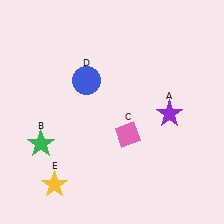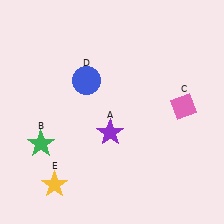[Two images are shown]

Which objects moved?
The objects that moved are: the purple star (A), the pink diamond (C).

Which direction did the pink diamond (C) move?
The pink diamond (C) moved right.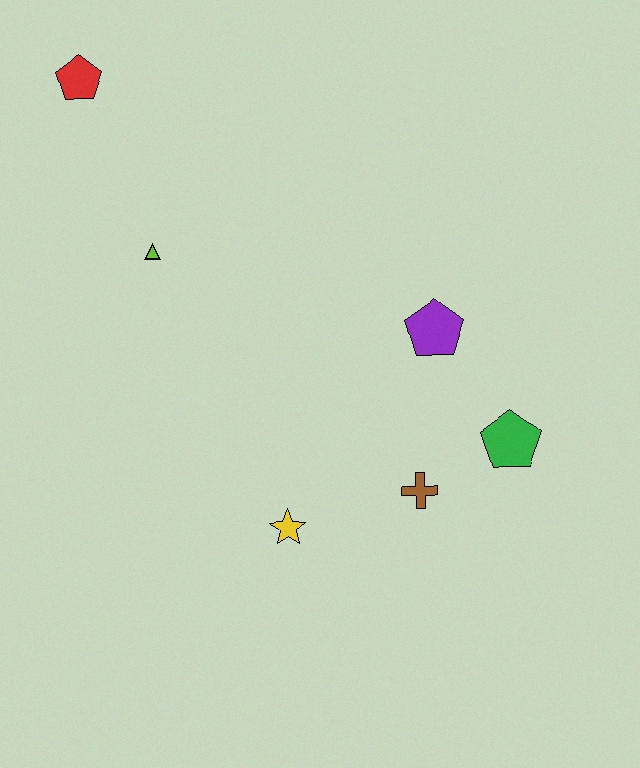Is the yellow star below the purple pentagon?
Yes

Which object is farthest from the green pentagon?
The red pentagon is farthest from the green pentagon.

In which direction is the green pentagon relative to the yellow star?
The green pentagon is to the right of the yellow star.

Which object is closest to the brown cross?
The green pentagon is closest to the brown cross.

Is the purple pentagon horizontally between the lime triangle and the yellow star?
No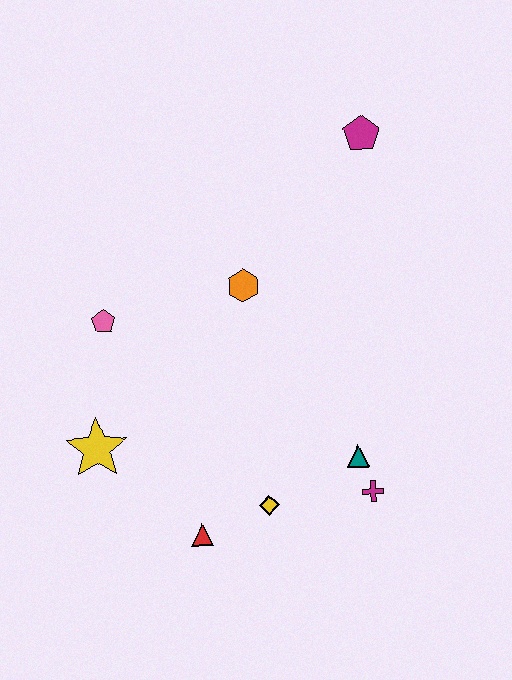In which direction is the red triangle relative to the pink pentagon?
The red triangle is below the pink pentagon.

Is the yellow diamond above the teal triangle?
No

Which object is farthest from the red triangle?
The magenta pentagon is farthest from the red triangle.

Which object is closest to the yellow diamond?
The red triangle is closest to the yellow diamond.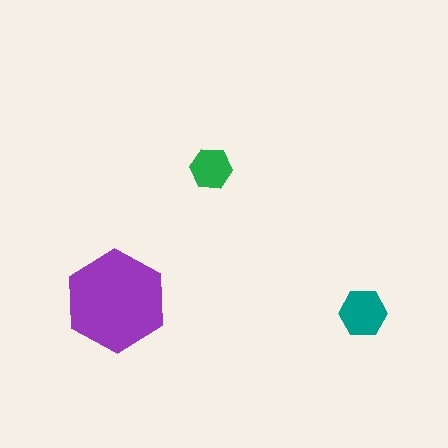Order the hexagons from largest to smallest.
the purple one, the teal one, the green one.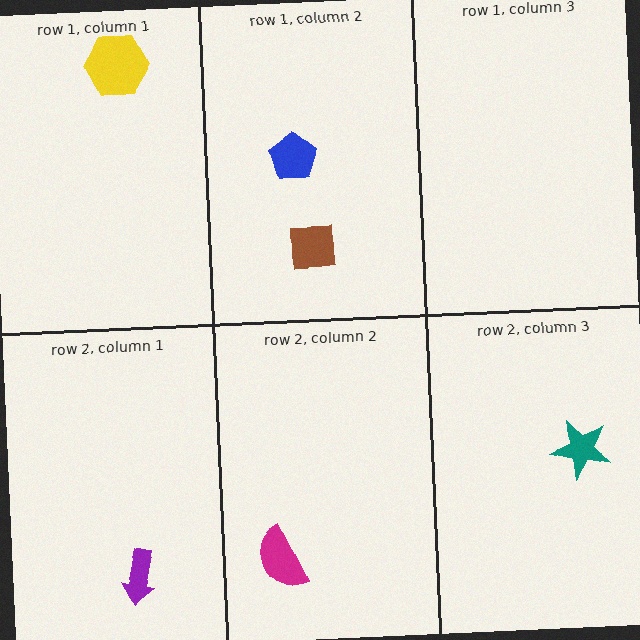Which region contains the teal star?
The row 2, column 3 region.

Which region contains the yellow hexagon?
The row 1, column 1 region.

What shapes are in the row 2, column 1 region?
The purple arrow.